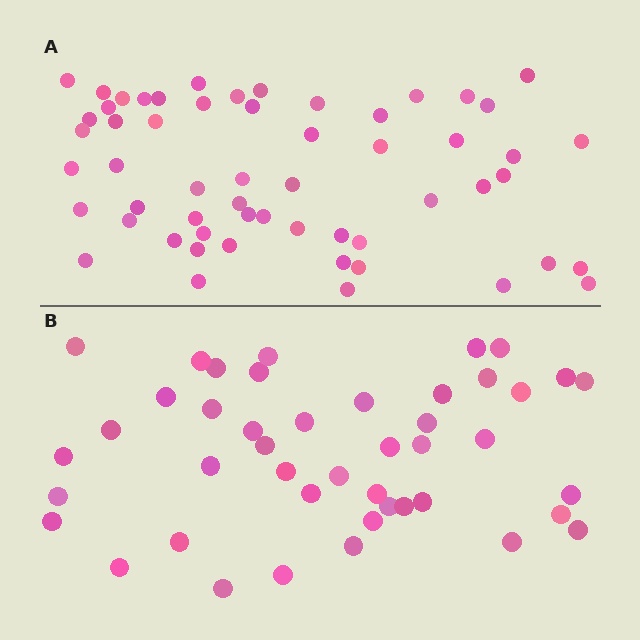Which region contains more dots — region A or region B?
Region A (the top region) has more dots.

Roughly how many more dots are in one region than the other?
Region A has approximately 15 more dots than region B.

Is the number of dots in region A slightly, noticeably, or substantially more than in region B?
Region A has noticeably more, but not dramatically so. The ratio is roughly 1.3 to 1.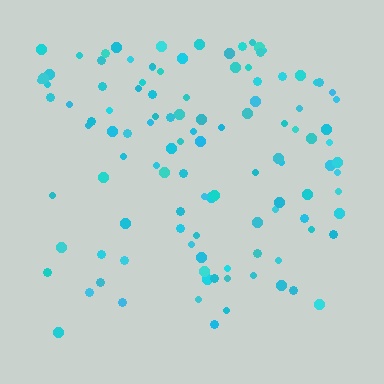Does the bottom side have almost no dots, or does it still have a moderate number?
Still a moderate number, just noticeably fewer than the top.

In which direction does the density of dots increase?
From bottom to top, with the top side densest.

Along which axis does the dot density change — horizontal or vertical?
Vertical.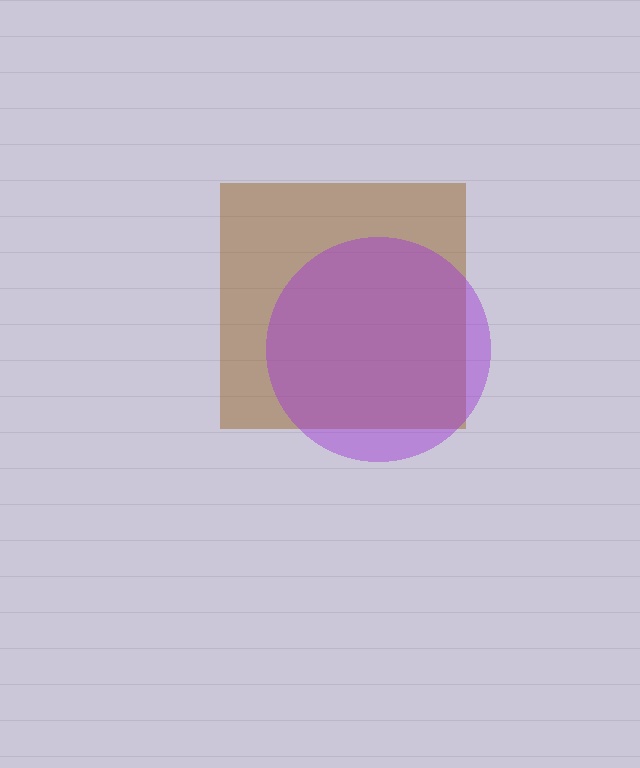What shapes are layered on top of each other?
The layered shapes are: a brown square, a purple circle.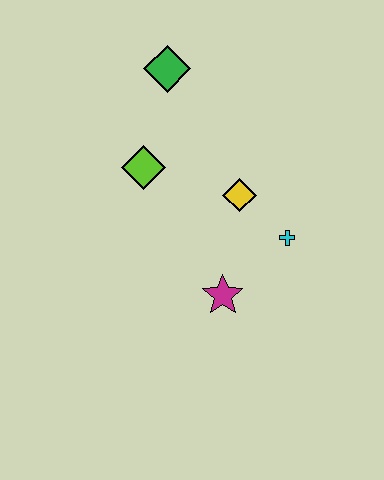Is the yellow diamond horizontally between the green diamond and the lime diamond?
No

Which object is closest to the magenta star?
The cyan cross is closest to the magenta star.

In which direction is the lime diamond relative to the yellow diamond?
The lime diamond is to the left of the yellow diamond.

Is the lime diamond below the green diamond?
Yes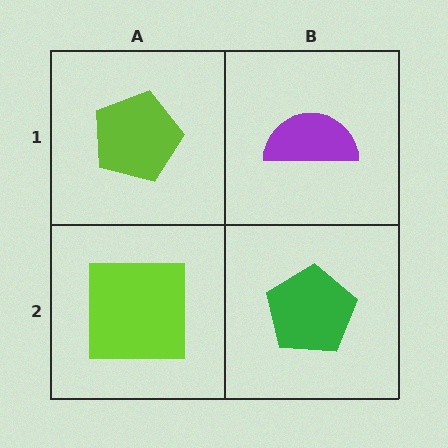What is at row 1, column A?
A lime pentagon.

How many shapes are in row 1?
2 shapes.